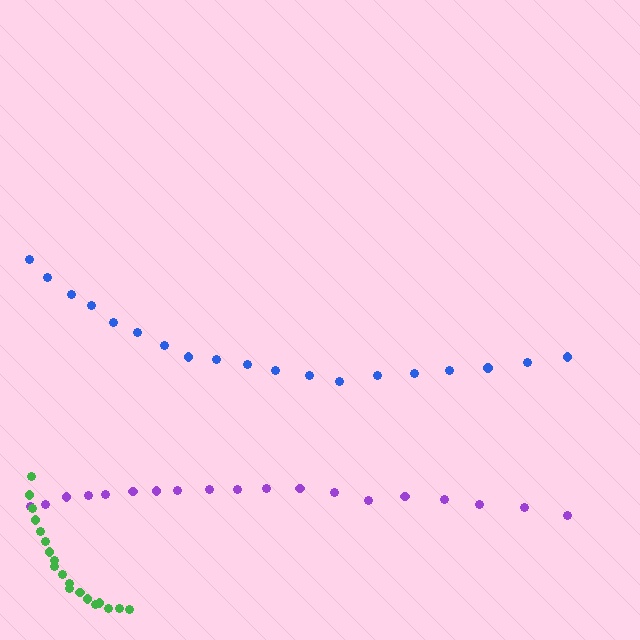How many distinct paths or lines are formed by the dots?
There are 3 distinct paths.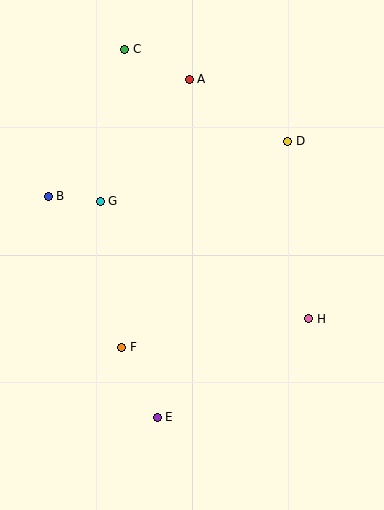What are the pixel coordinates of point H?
Point H is at (309, 319).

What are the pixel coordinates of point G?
Point G is at (100, 201).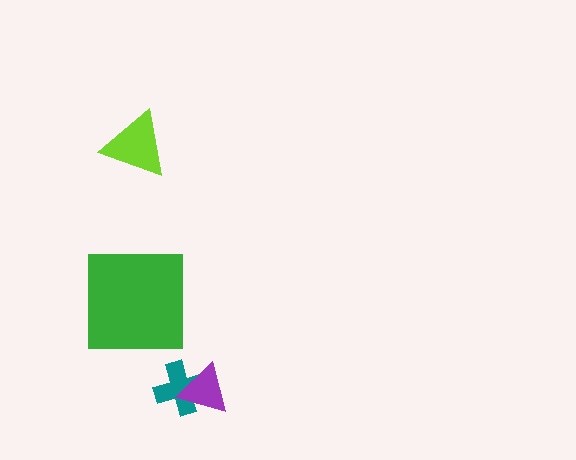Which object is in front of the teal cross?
The purple triangle is in front of the teal cross.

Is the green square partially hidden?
No, no other shape covers it.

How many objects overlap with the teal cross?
1 object overlaps with the teal cross.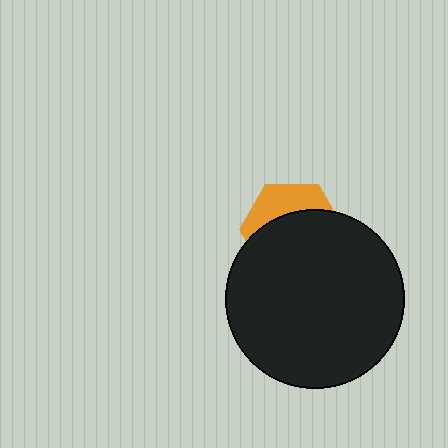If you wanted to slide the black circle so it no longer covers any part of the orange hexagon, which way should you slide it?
Slide it down — that is the most direct way to separate the two shapes.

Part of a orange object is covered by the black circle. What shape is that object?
It is a hexagon.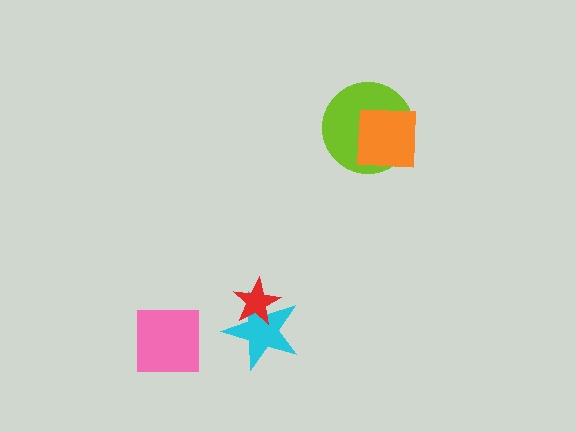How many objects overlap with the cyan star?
1 object overlaps with the cyan star.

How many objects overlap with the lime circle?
1 object overlaps with the lime circle.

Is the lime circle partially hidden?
Yes, it is partially covered by another shape.